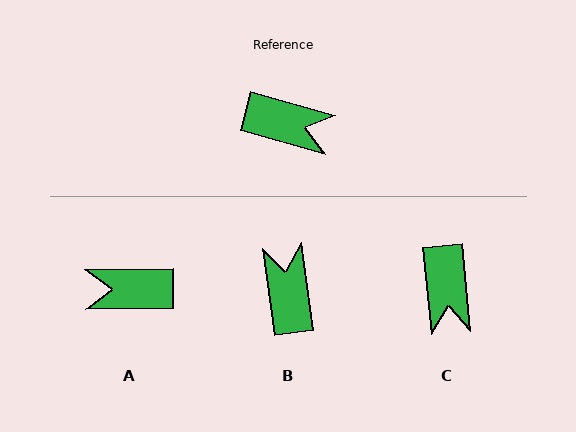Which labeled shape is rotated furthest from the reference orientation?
A, about 164 degrees away.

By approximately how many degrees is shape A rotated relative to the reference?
Approximately 164 degrees clockwise.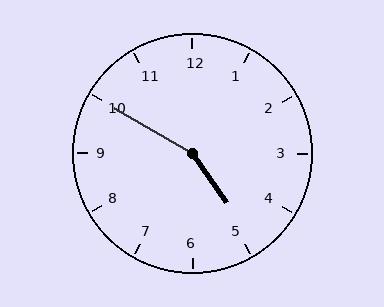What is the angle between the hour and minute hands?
Approximately 155 degrees.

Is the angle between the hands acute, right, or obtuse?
It is obtuse.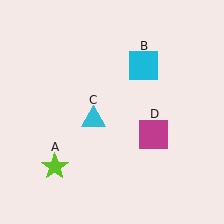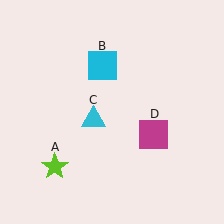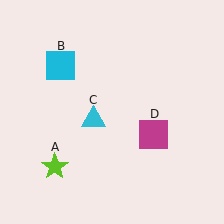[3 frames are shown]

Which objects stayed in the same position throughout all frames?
Lime star (object A) and cyan triangle (object C) and magenta square (object D) remained stationary.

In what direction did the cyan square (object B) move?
The cyan square (object B) moved left.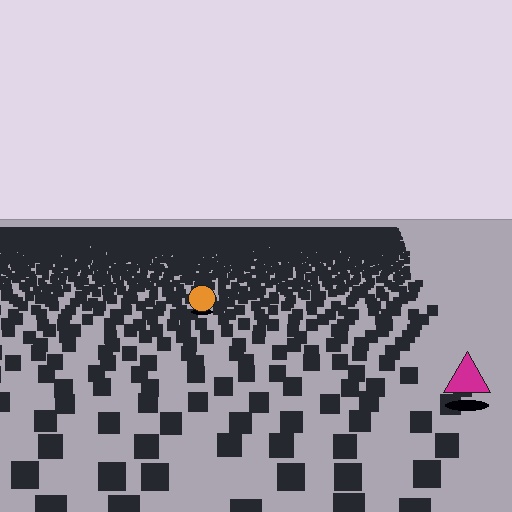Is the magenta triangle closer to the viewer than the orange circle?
Yes. The magenta triangle is closer — you can tell from the texture gradient: the ground texture is coarser near it.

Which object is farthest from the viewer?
The orange circle is farthest from the viewer. It appears smaller and the ground texture around it is denser.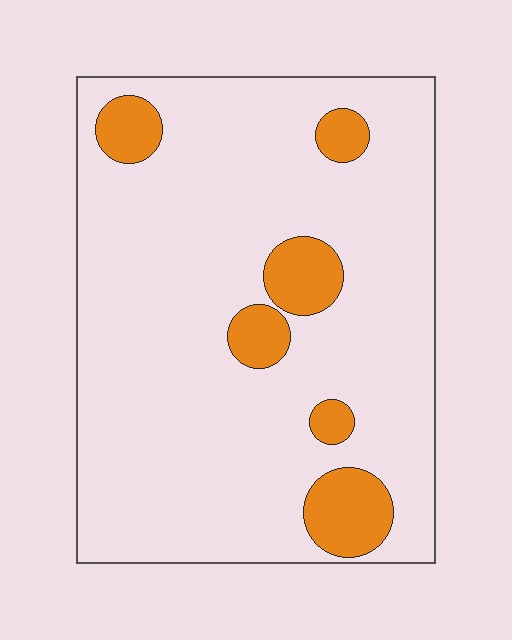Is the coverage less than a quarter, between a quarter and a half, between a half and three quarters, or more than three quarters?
Less than a quarter.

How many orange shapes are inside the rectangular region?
6.